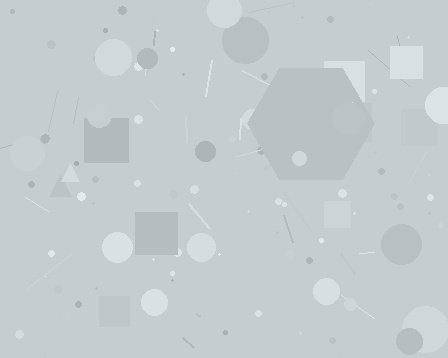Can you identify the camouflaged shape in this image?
The camouflaged shape is a hexagon.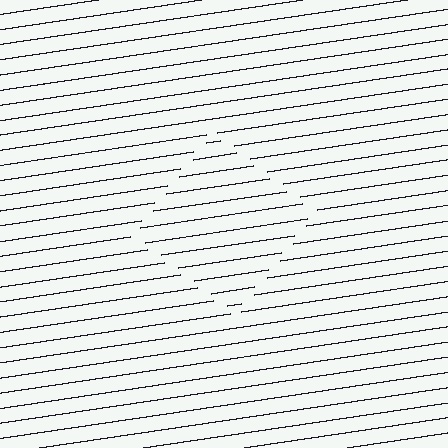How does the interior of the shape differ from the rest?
The interior of the shape contains the same grating, shifted by half a period — the contour is defined by the phase discontinuity where line-ends from the inner and outer gratings abut.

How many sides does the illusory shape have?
4 sides — the line-ends trace a square.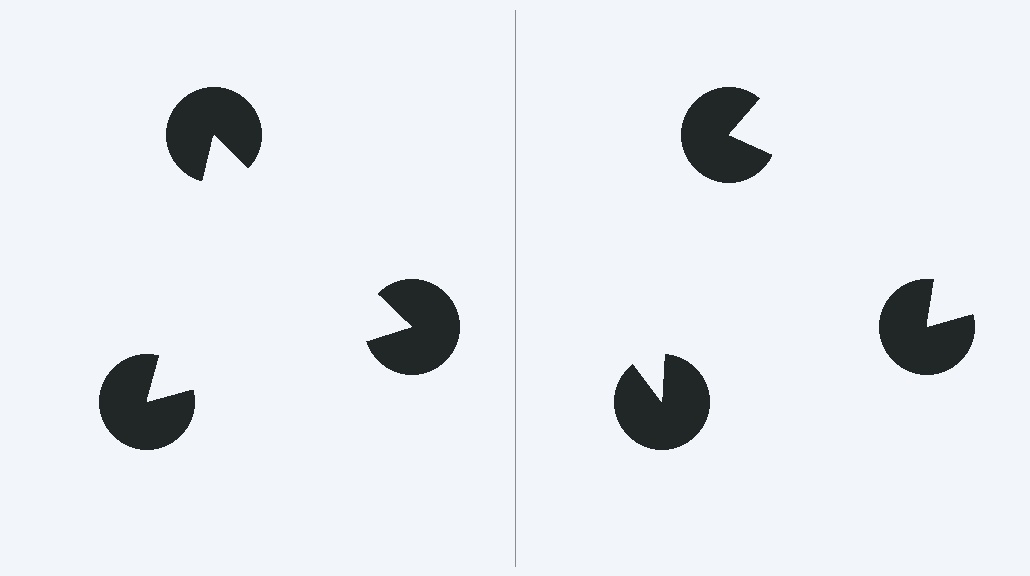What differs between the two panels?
The pac-man discs are positioned identically on both sides; only the wedge orientations differ. On the left they align to a triangle; on the right they are misaligned.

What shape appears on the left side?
An illusory triangle.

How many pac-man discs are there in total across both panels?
6 — 3 on each side.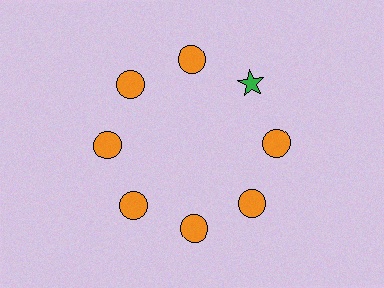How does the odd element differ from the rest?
It differs in both color (green instead of orange) and shape (star instead of circle).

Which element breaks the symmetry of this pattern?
The green star at roughly the 2 o'clock position breaks the symmetry. All other shapes are orange circles.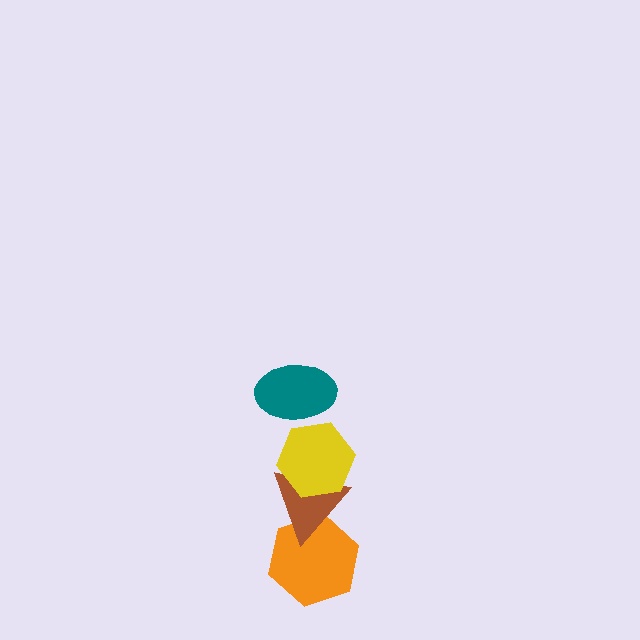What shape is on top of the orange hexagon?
The brown triangle is on top of the orange hexagon.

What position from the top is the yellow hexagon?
The yellow hexagon is 2nd from the top.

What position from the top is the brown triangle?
The brown triangle is 3rd from the top.